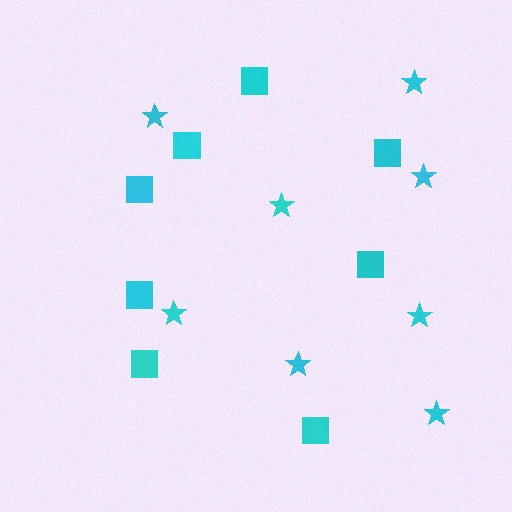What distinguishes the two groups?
There are 2 groups: one group of stars (8) and one group of squares (8).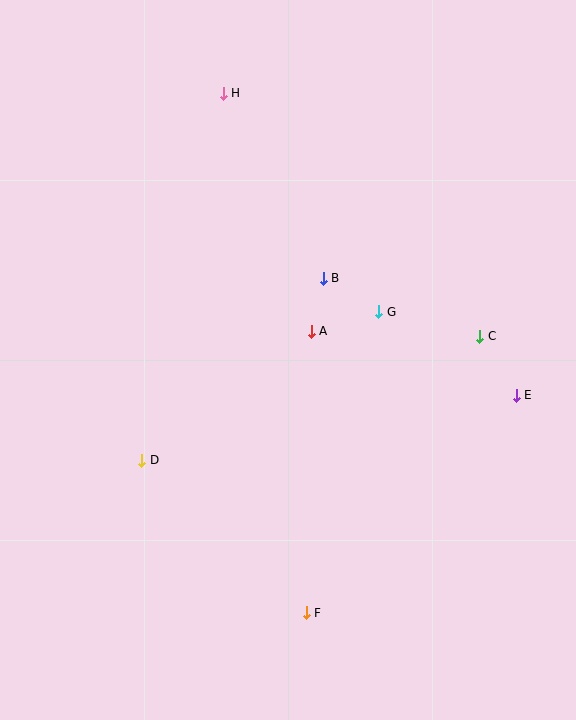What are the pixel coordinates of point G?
Point G is at (379, 312).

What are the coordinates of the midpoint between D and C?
The midpoint between D and C is at (311, 398).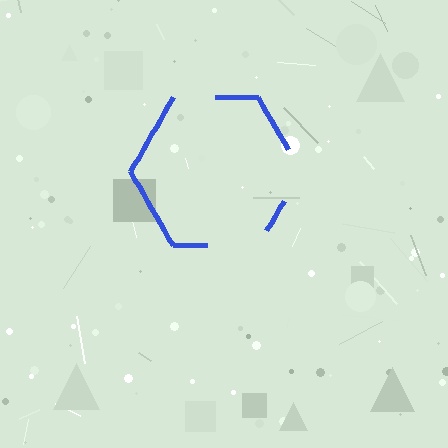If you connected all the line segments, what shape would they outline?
They would outline a hexagon.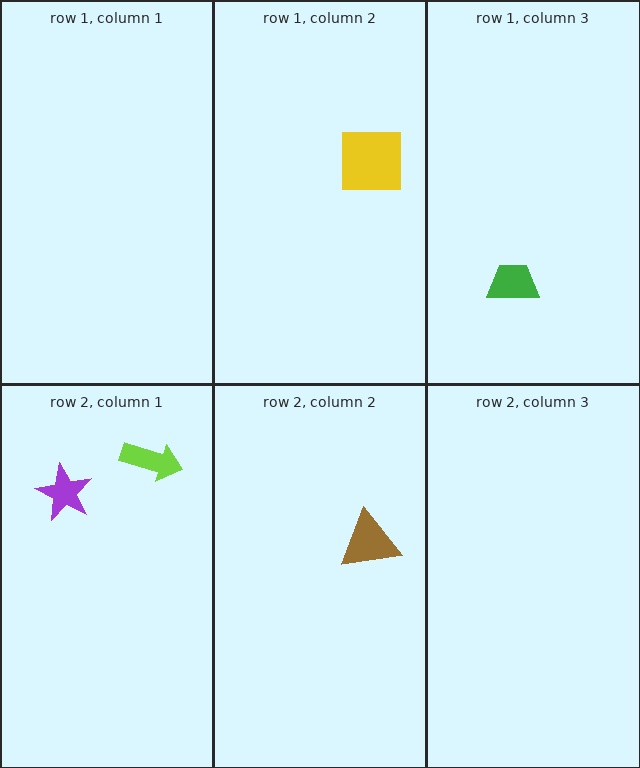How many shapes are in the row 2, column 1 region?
2.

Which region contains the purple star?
The row 2, column 1 region.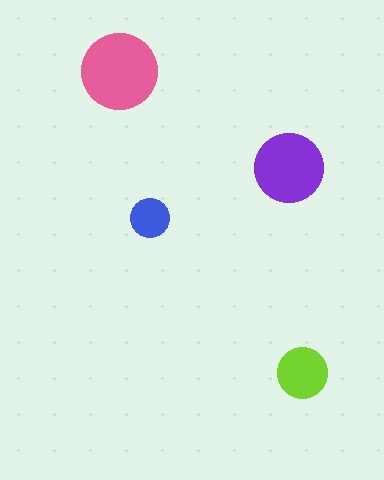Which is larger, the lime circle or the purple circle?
The purple one.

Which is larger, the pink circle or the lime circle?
The pink one.